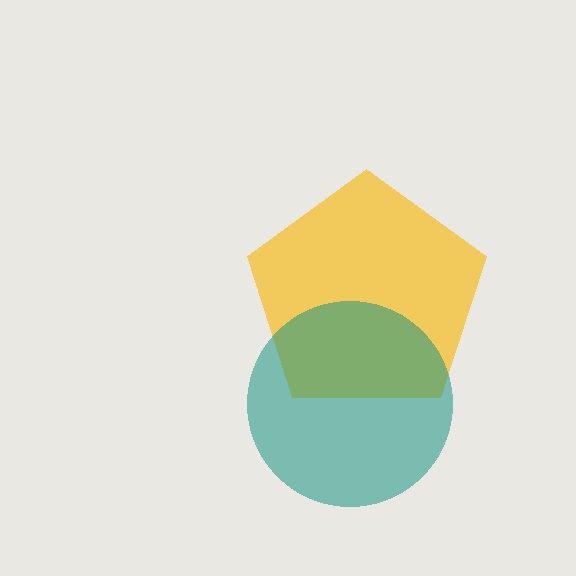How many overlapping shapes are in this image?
There are 2 overlapping shapes in the image.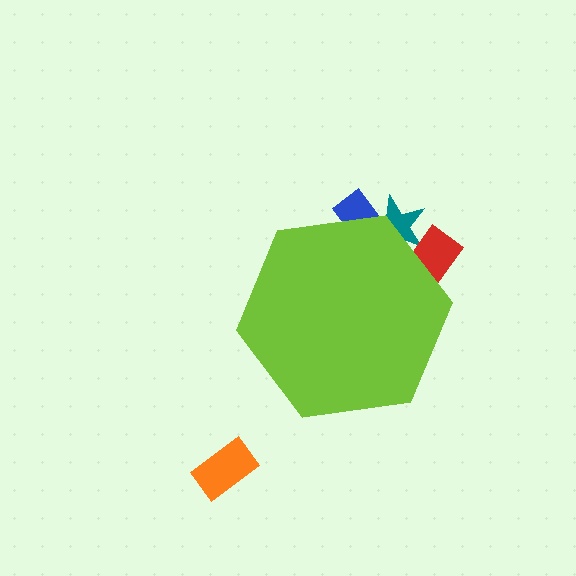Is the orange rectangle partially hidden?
No, the orange rectangle is fully visible.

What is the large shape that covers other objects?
A lime hexagon.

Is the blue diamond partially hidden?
Yes, the blue diamond is partially hidden behind the lime hexagon.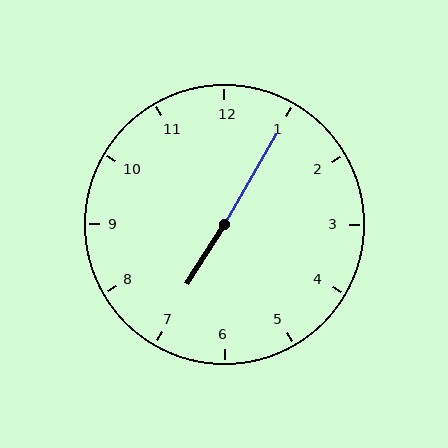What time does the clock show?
7:05.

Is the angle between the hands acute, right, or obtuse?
It is obtuse.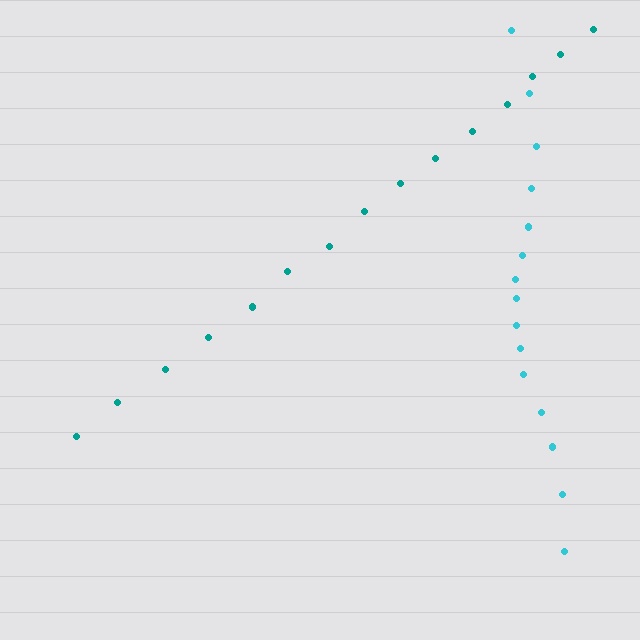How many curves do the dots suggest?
There are 2 distinct paths.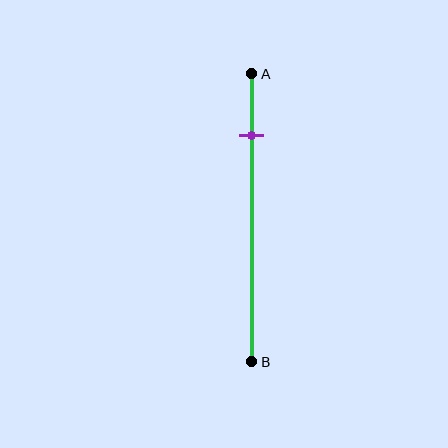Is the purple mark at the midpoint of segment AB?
No, the mark is at about 20% from A, not at the 50% midpoint.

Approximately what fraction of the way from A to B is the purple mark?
The purple mark is approximately 20% of the way from A to B.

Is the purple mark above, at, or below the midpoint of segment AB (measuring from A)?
The purple mark is above the midpoint of segment AB.